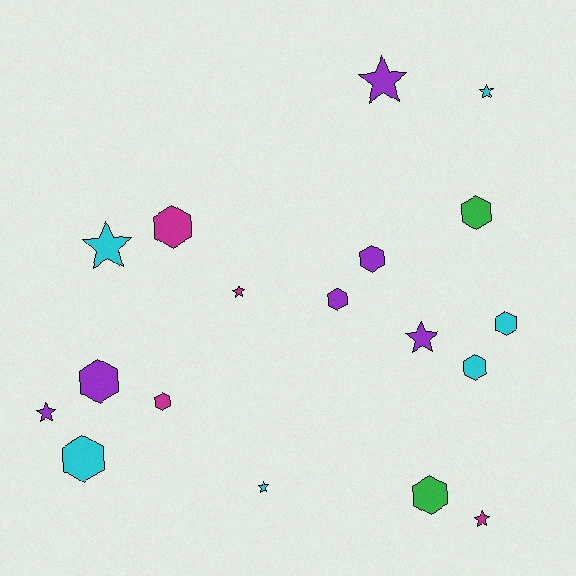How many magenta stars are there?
There are 2 magenta stars.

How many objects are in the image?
There are 18 objects.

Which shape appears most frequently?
Hexagon, with 10 objects.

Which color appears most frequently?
Purple, with 6 objects.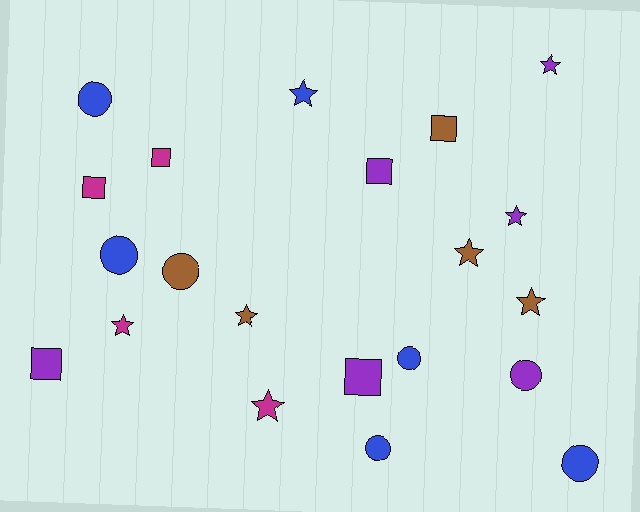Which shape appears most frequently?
Star, with 8 objects.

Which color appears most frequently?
Purple, with 6 objects.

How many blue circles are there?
There are 5 blue circles.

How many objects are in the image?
There are 21 objects.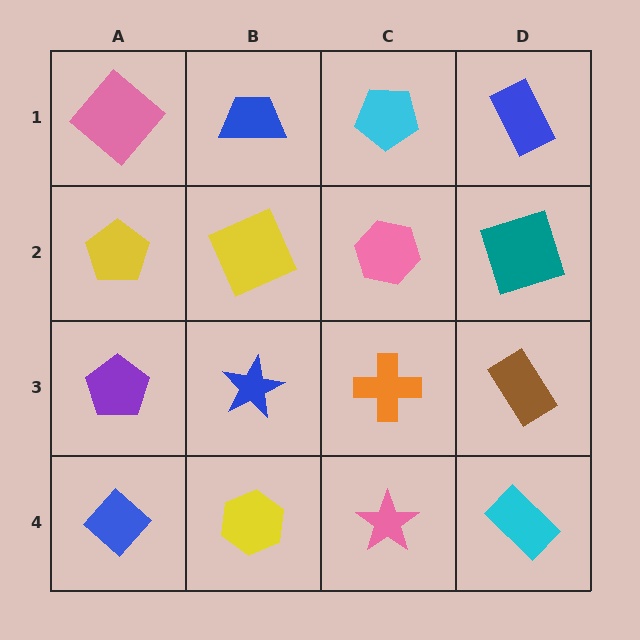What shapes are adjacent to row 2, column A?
A pink diamond (row 1, column A), a purple pentagon (row 3, column A), a yellow square (row 2, column B).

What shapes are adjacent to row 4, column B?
A blue star (row 3, column B), a blue diamond (row 4, column A), a pink star (row 4, column C).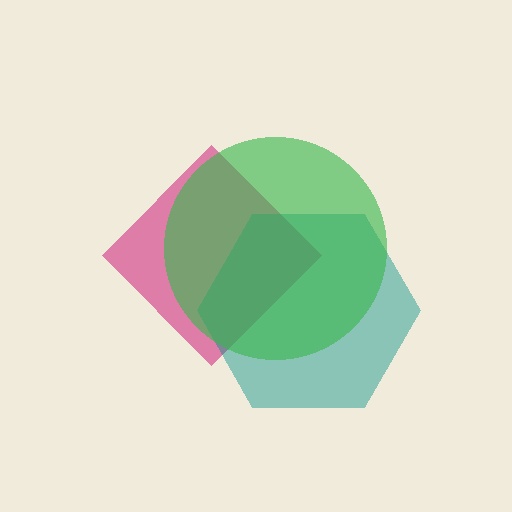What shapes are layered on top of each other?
The layered shapes are: a magenta diamond, a teal hexagon, a green circle.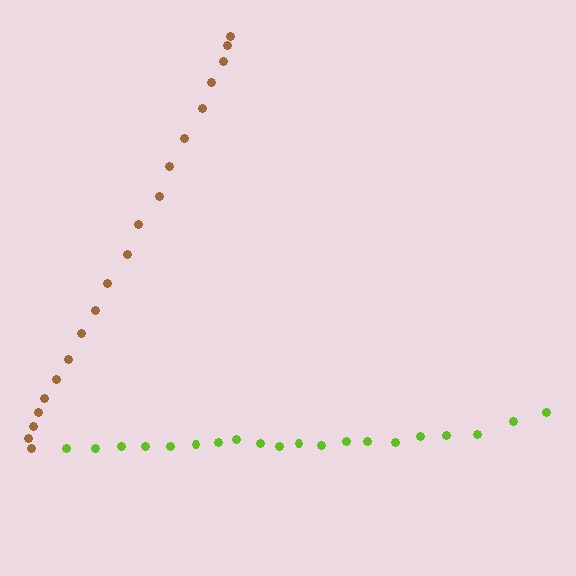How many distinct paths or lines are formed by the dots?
There are 2 distinct paths.